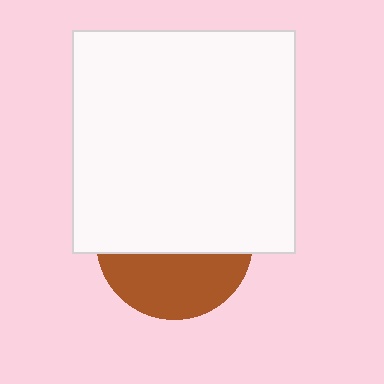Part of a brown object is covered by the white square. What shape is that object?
It is a circle.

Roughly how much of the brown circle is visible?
A small part of it is visible (roughly 40%).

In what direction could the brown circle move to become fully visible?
The brown circle could move down. That would shift it out from behind the white square entirely.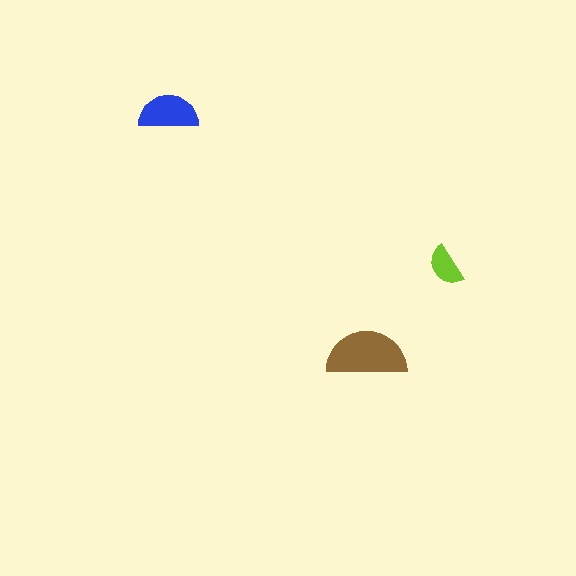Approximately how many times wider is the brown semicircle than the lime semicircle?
About 2 times wider.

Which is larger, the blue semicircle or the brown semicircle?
The brown one.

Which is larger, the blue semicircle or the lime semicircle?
The blue one.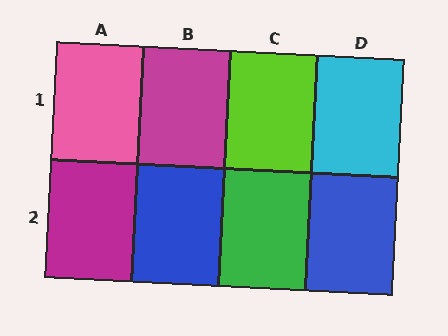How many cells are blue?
2 cells are blue.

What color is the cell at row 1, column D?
Cyan.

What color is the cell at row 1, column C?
Lime.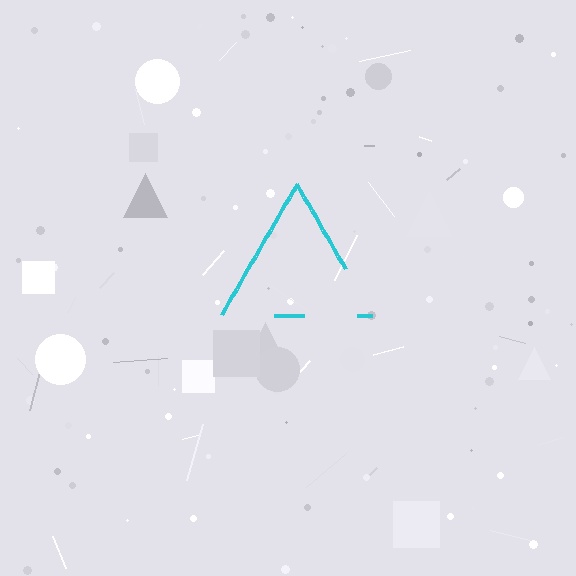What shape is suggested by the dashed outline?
The dashed outline suggests a triangle.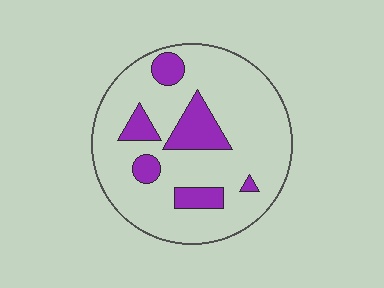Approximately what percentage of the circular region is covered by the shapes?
Approximately 20%.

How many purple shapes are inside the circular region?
6.